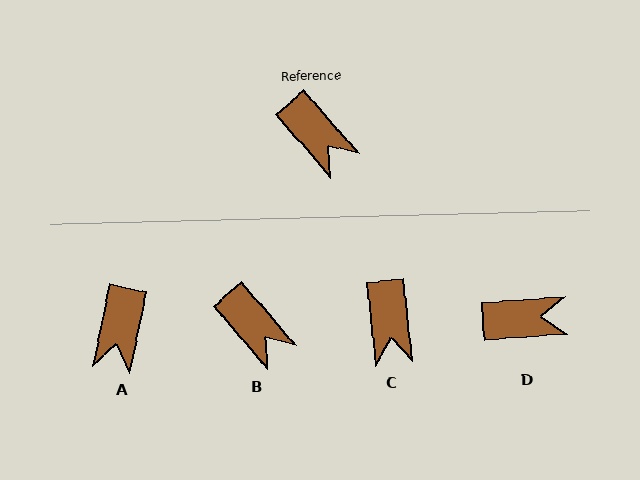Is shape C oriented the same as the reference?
No, it is off by about 35 degrees.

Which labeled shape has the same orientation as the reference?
B.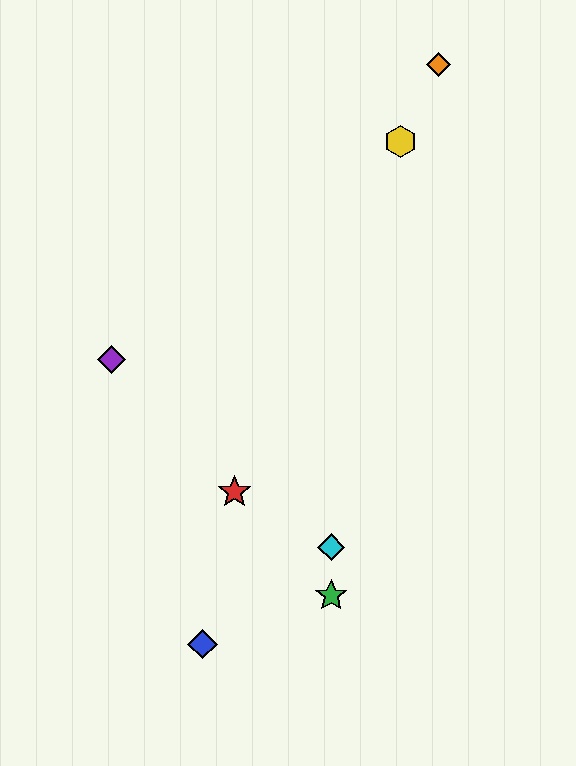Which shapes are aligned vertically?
The green star, the cyan diamond are aligned vertically.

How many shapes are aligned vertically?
2 shapes (the green star, the cyan diamond) are aligned vertically.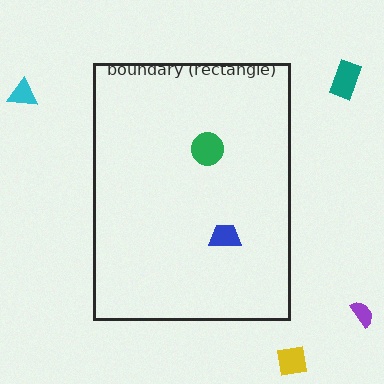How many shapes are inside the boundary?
2 inside, 4 outside.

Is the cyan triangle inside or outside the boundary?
Outside.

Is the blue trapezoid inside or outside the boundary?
Inside.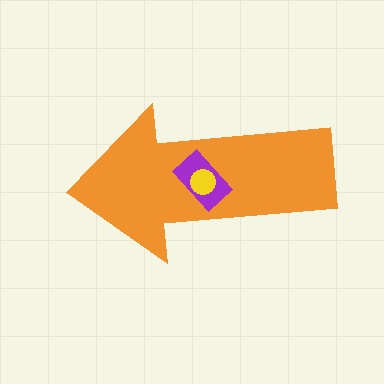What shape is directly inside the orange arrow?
The purple rectangle.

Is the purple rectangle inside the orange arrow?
Yes.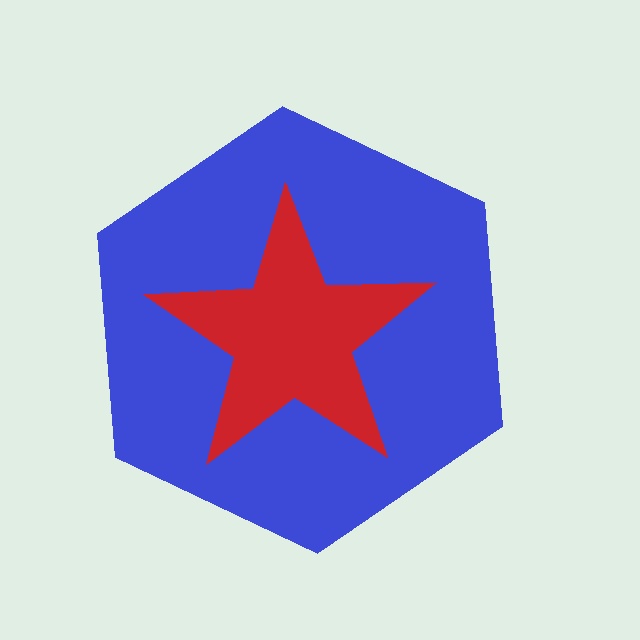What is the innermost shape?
The red star.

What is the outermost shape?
The blue hexagon.